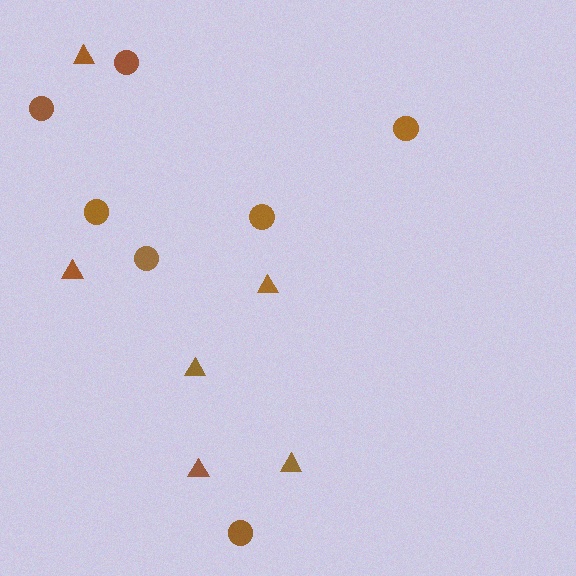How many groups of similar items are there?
There are 2 groups: one group of triangles (6) and one group of circles (7).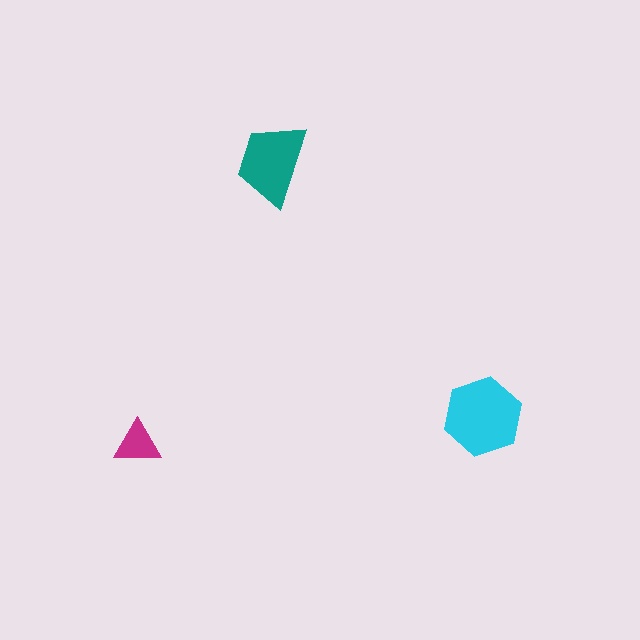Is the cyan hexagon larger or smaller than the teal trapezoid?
Larger.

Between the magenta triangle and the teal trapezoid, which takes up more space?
The teal trapezoid.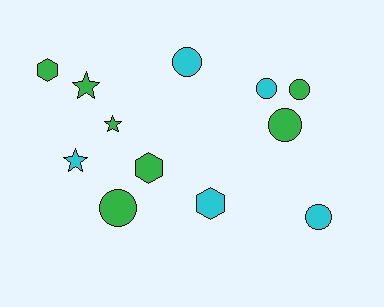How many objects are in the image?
There are 12 objects.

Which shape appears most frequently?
Circle, with 6 objects.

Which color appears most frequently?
Green, with 7 objects.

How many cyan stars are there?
There is 1 cyan star.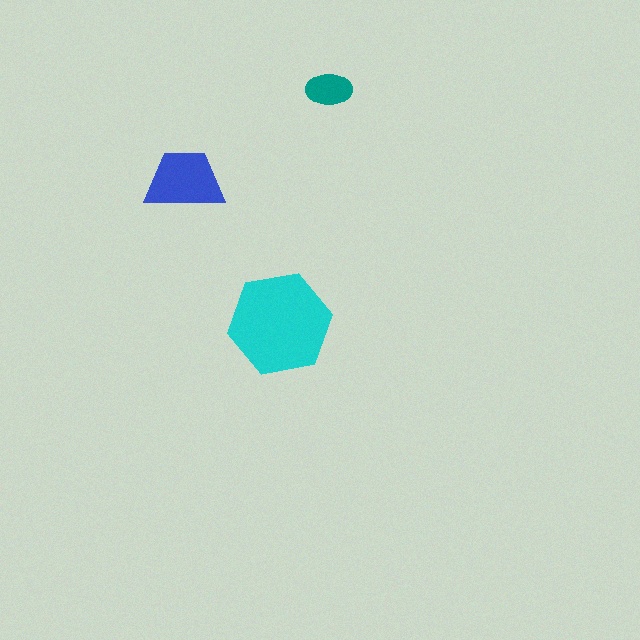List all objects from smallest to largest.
The teal ellipse, the blue trapezoid, the cyan hexagon.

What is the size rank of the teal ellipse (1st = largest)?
3rd.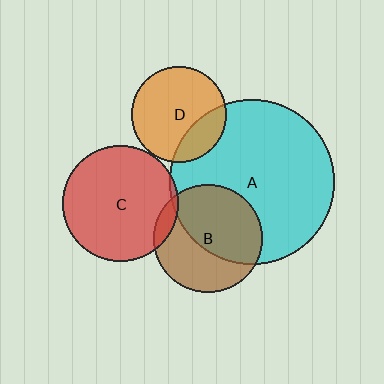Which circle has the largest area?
Circle A (cyan).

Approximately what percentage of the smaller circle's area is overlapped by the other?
Approximately 5%.